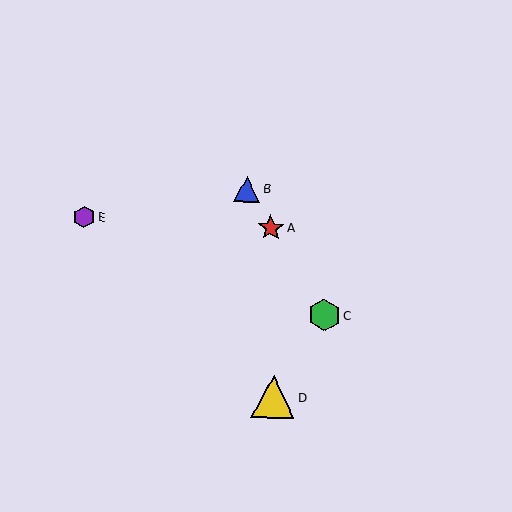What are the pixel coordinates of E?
Object E is at (84, 217).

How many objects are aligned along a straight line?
3 objects (A, B, C) are aligned along a straight line.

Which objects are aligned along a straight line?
Objects A, B, C are aligned along a straight line.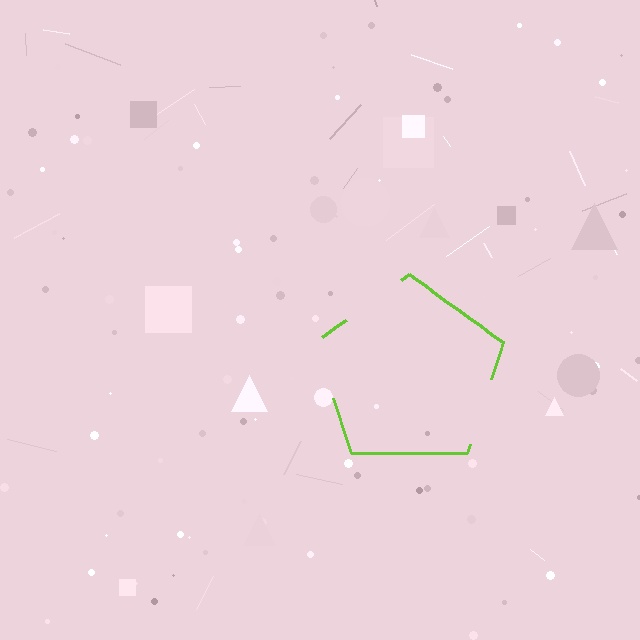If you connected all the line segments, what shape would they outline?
They would outline a pentagon.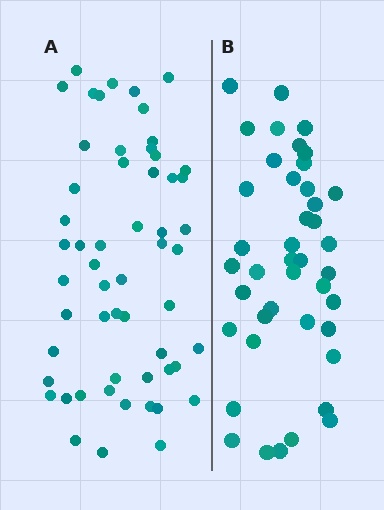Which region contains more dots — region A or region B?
Region A (the left region) has more dots.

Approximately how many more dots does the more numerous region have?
Region A has approximately 15 more dots than region B.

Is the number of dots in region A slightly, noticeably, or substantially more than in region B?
Region A has noticeably more, but not dramatically so. The ratio is roughly 1.3 to 1.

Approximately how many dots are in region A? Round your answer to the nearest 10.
About 60 dots. (The exact count is 56, which rounds to 60.)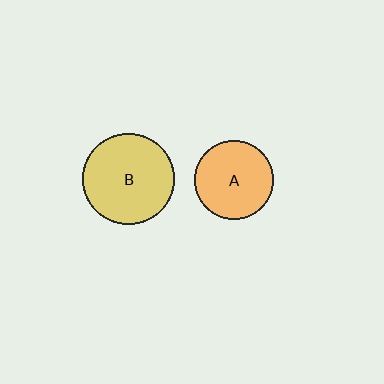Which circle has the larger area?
Circle B (yellow).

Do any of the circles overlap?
No, none of the circles overlap.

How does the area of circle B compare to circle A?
Approximately 1.3 times.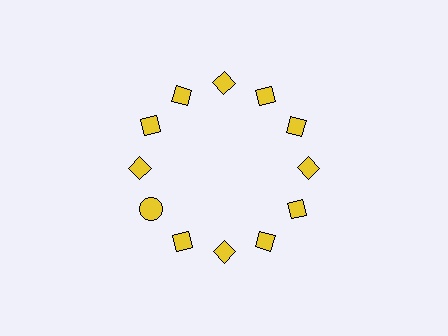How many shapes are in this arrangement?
There are 12 shapes arranged in a ring pattern.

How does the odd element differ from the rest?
It has a different shape: circle instead of diamond.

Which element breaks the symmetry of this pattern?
The yellow circle at roughly the 8 o'clock position breaks the symmetry. All other shapes are yellow diamonds.